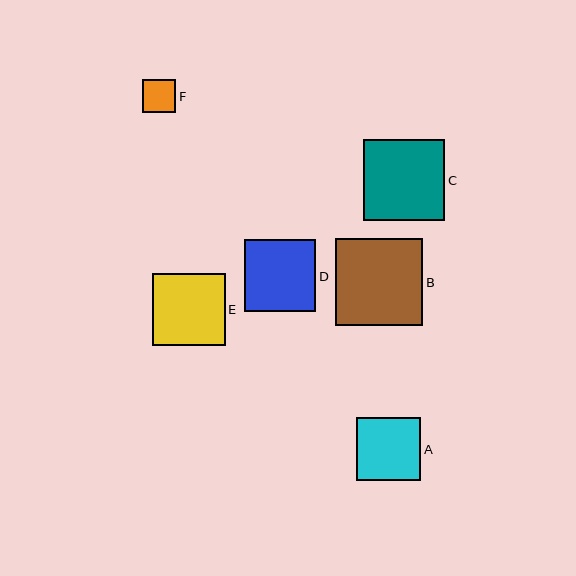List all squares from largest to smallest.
From largest to smallest: B, C, E, D, A, F.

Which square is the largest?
Square B is the largest with a size of approximately 87 pixels.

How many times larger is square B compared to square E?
Square B is approximately 1.2 times the size of square E.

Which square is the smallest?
Square F is the smallest with a size of approximately 33 pixels.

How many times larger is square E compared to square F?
Square E is approximately 2.2 times the size of square F.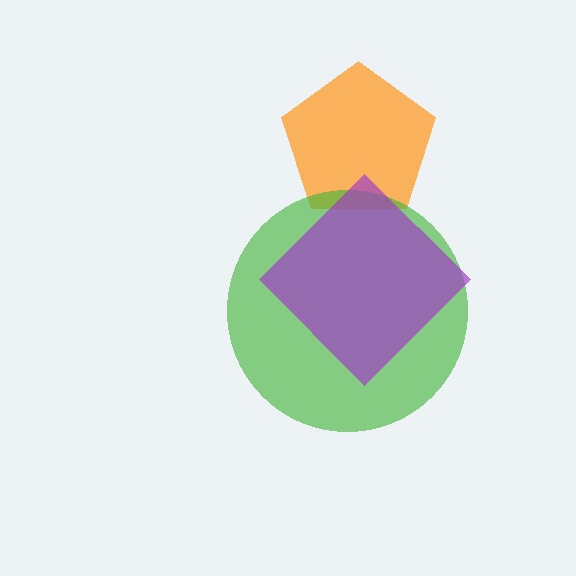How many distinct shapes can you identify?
There are 3 distinct shapes: an orange pentagon, a green circle, a purple diamond.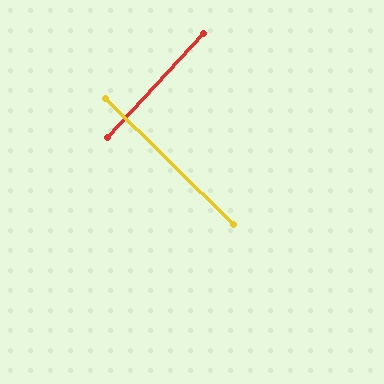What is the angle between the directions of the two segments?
Approximately 88 degrees.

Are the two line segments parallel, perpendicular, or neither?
Perpendicular — they meet at approximately 88°.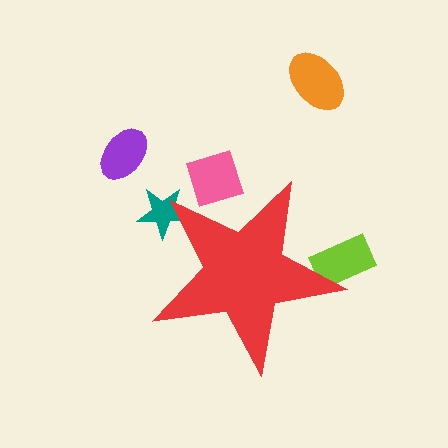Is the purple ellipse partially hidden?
No, the purple ellipse is fully visible.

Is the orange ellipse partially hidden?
No, the orange ellipse is fully visible.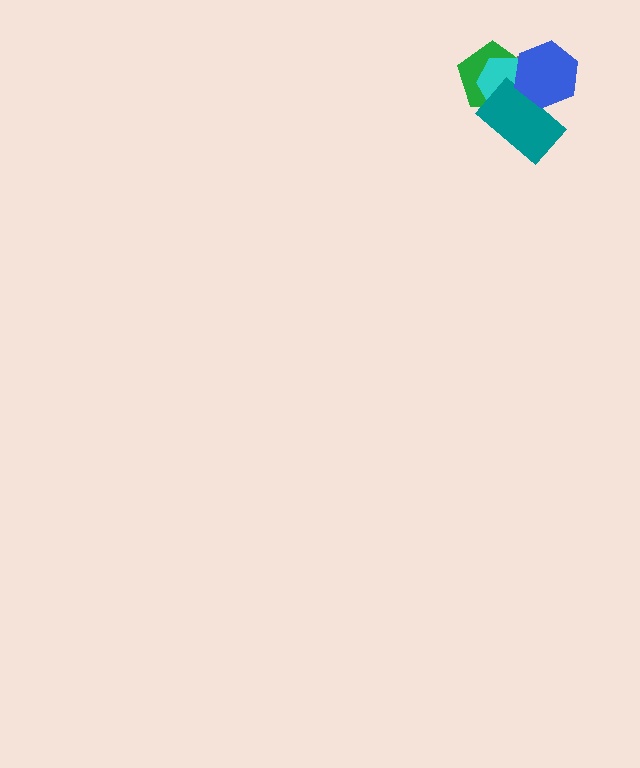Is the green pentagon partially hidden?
Yes, it is partially covered by another shape.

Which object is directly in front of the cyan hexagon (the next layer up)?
The teal rectangle is directly in front of the cyan hexagon.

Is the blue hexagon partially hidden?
No, no other shape covers it.